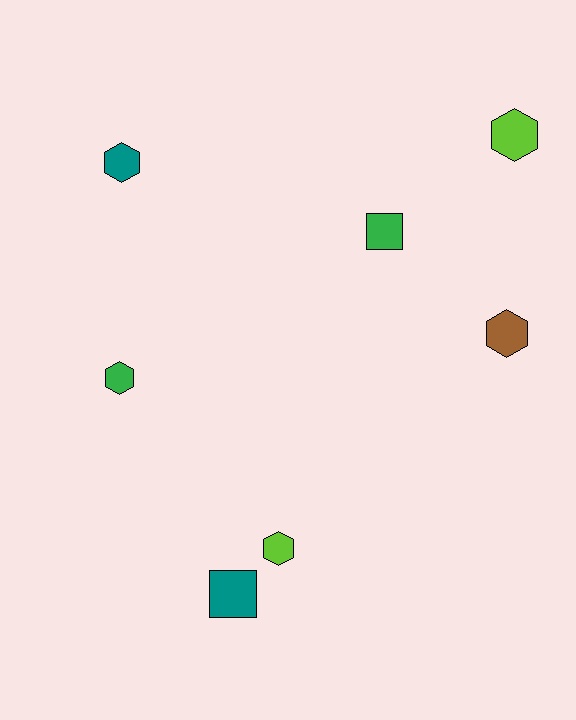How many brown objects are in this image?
There is 1 brown object.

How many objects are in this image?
There are 7 objects.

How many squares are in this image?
There are 2 squares.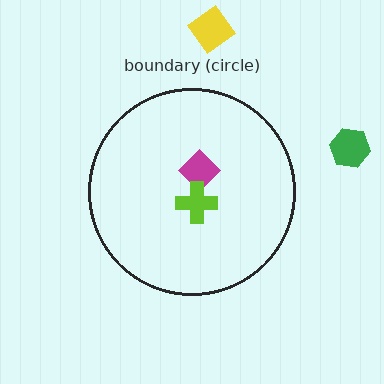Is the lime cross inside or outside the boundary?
Inside.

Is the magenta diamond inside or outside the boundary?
Inside.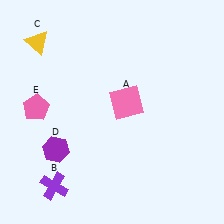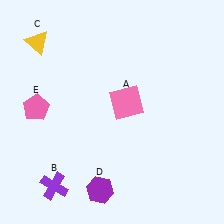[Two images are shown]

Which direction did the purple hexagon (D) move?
The purple hexagon (D) moved right.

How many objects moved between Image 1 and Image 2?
1 object moved between the two images.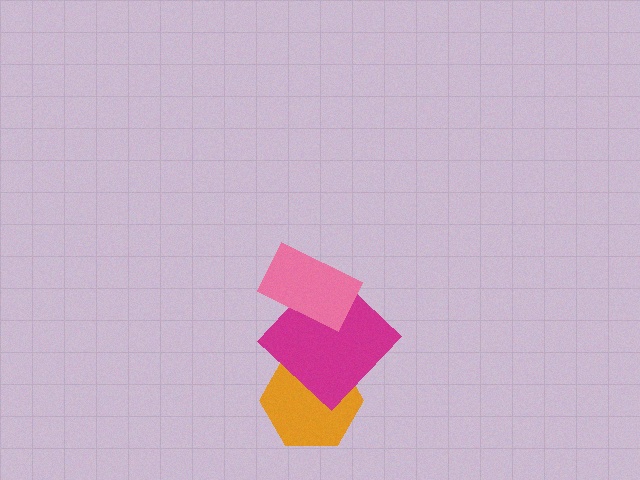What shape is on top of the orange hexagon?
The magenta diamond is on top of the orange hexagon.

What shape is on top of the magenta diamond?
The pink rectangle is on top of the magenta diamond.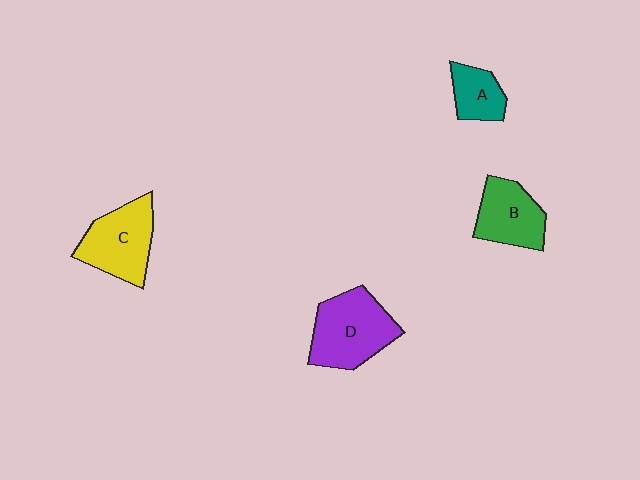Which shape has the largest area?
Shape D (purple).